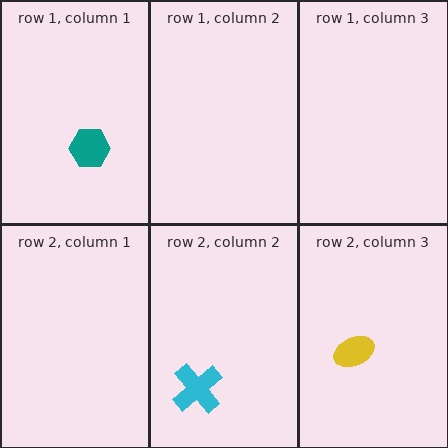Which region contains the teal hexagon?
The row 1, column 1 region.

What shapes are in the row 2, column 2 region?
The cyan cross.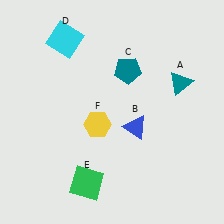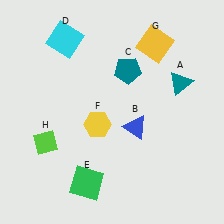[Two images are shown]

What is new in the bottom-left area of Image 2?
A lime diamond (H) was added in the bottom-left area of Image 2.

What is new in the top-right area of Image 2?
A yellow square (G) was added in the top-right area of Image 2.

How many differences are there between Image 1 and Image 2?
There are 2 differences between the two images.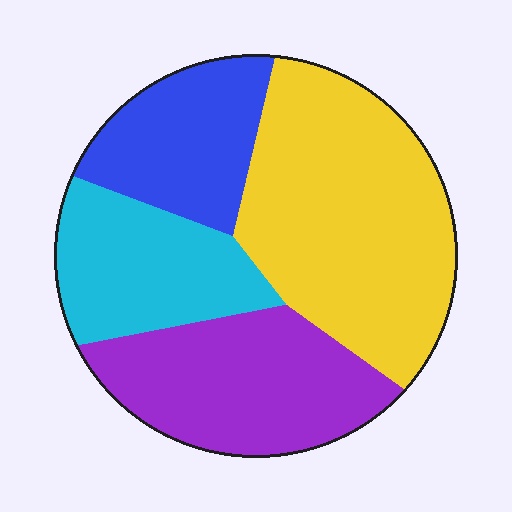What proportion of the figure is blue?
Blue takes up about one sixth (1/6) of the figure.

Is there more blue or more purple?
Purple.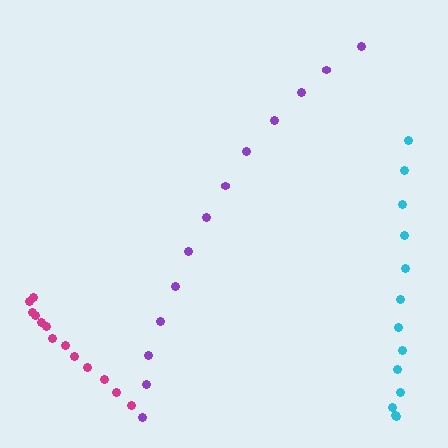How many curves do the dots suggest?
There are 3 distinct paths.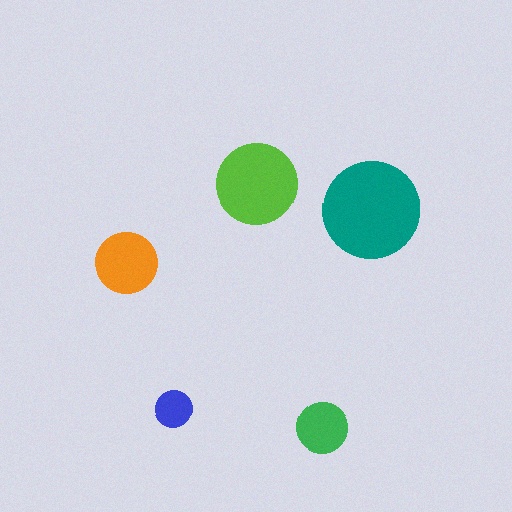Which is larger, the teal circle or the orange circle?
The teal one.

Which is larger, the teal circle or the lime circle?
The teal one.